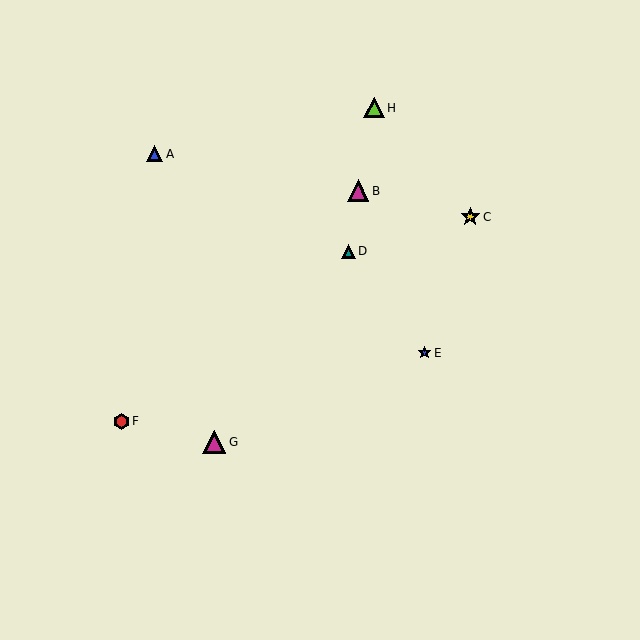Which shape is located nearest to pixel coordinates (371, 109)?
The lime triangle (labeled H) at (374, 108) is nearest to that location.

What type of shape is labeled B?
Shape B is a magenta triangle.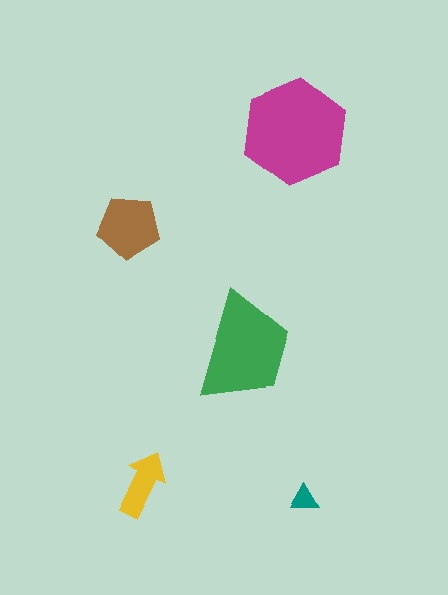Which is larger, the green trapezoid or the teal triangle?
The green trapezoid.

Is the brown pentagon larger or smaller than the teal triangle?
Larger.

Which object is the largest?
The magenta hexagon.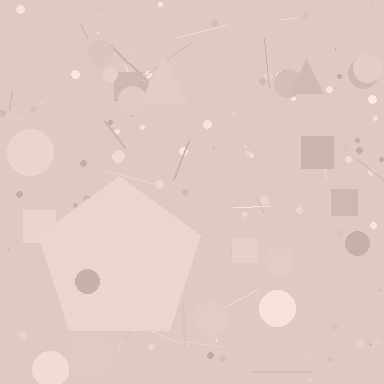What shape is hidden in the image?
A pentagon is hidden in the image.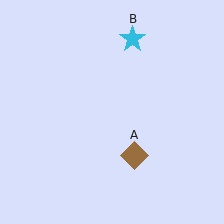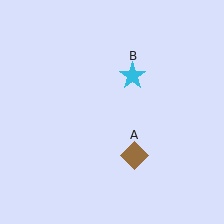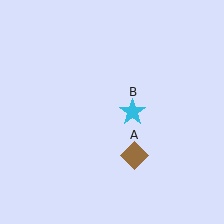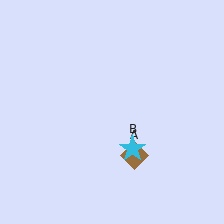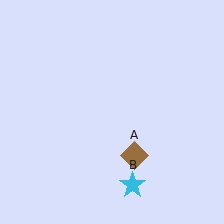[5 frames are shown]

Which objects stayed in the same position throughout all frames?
Brown diamond (object A) remained stationary.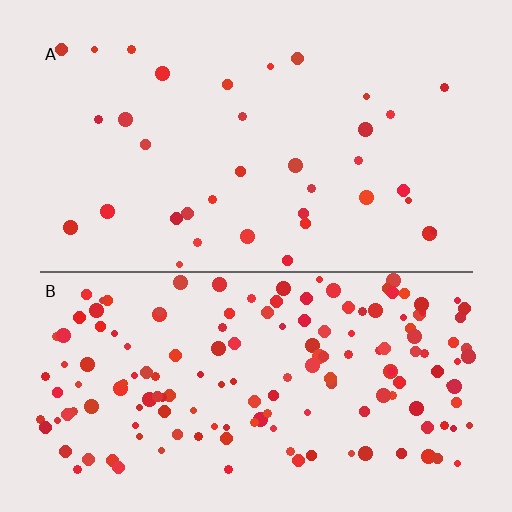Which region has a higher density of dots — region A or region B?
B (the bottom).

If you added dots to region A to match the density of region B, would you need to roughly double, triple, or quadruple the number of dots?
Approximately quadruple.